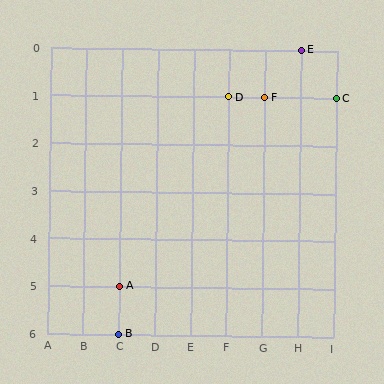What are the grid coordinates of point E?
Point E is at grid coordinates (H, 0).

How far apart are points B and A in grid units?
Points B and A are 1 row apart.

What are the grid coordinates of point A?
Point A is at grid coordinates (C, 5).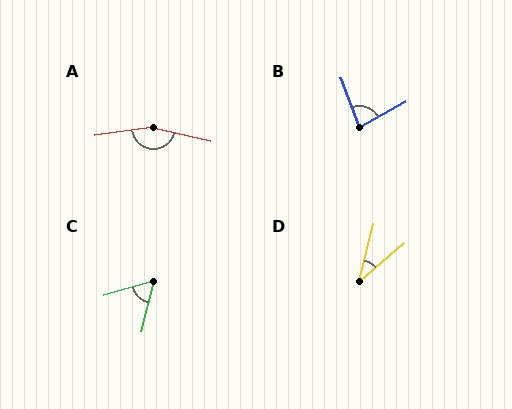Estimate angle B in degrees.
Approximately 81 degrees.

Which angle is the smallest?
D, at approximately 35 degrees.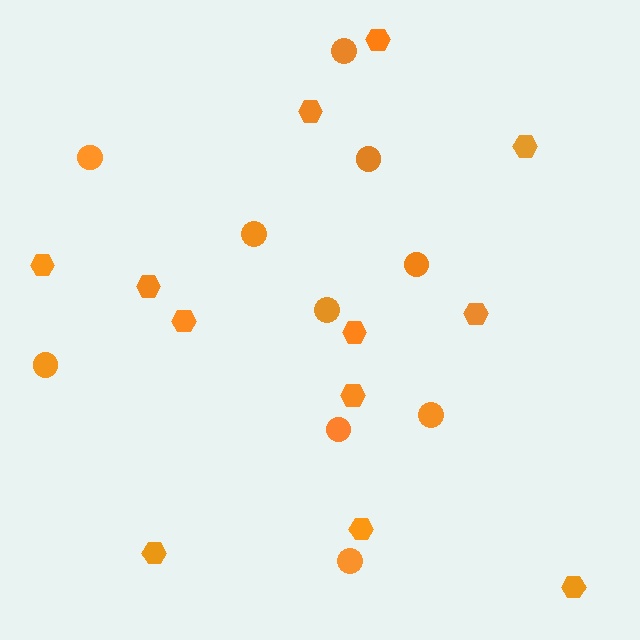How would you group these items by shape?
There are 2 groups: one group of hexagons (12) and one group of circles (10).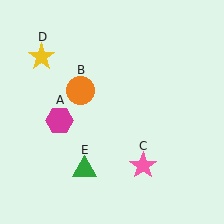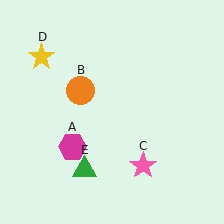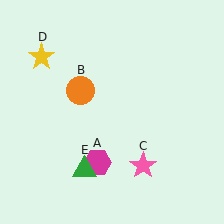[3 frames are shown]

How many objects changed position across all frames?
1 object changed position: magenta hexagon (object A).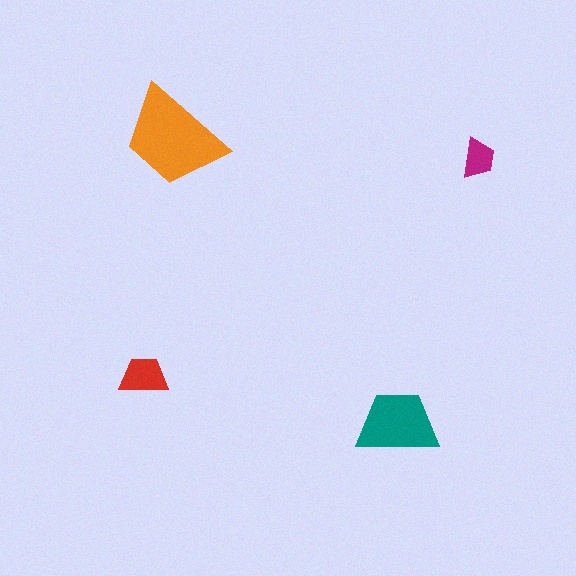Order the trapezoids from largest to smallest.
the orange one, the teal one, the red one, the magenta one.